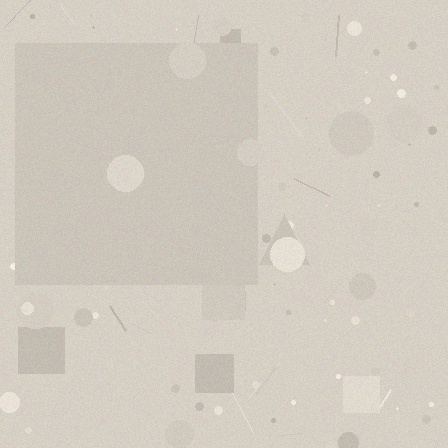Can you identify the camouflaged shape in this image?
The camouflaged shape is a square.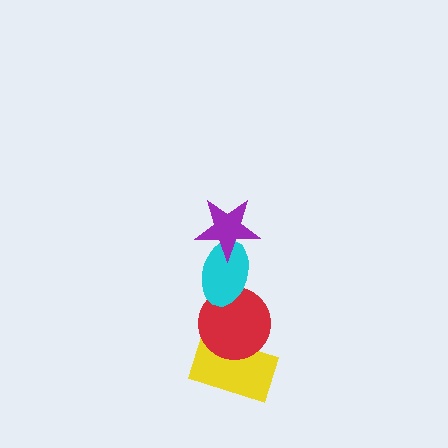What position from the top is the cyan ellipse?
The cyan ellipse is 2nd from the top.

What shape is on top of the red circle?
The cyan ellipse is on top of the red circle.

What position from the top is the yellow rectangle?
The yellow rectangle is 4th from the top.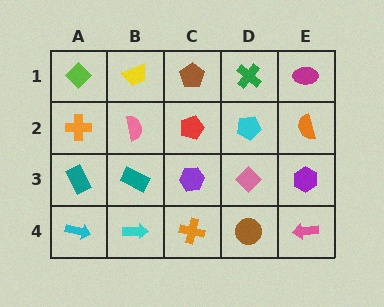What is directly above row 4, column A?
A teal rectangle.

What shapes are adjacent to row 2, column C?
A brown pentagon (row 1, column C), a purple hexagon (row 3, column C), a pink semicircle (row 2, column B), a cyan pentagon (row 2, column D).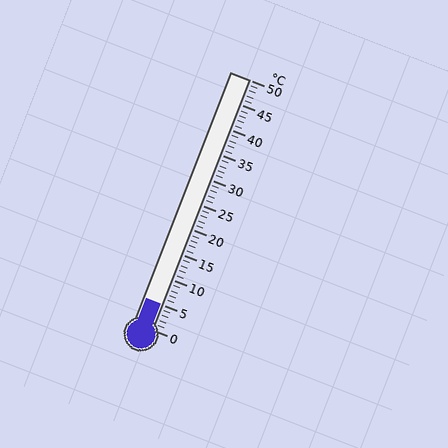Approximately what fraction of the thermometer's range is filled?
The thermometer is filled to approximately 10% of its range.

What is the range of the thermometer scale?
The thermometer scale ranges from 0°C to 50°C.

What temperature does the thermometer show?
The thermometer shows approximately 5°C.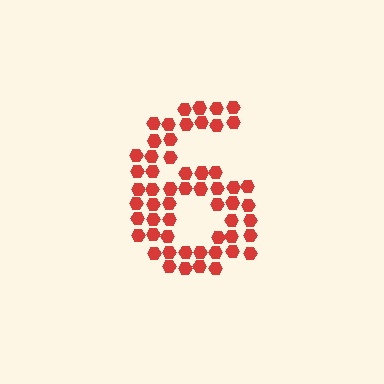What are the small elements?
The small elements are hexagons.